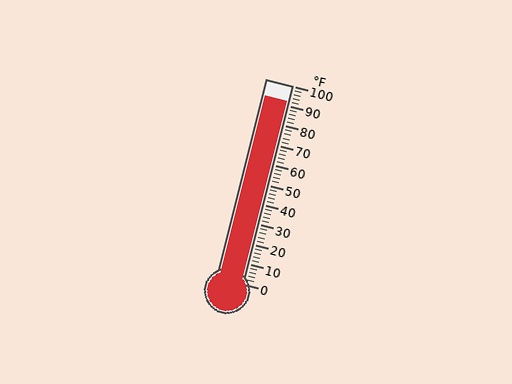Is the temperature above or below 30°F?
The temperature is above 30°F.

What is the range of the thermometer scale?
The thermometer scale ranges from 0°F to 100°F.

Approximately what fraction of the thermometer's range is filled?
The thermometer is filled to approximately 90% of its range.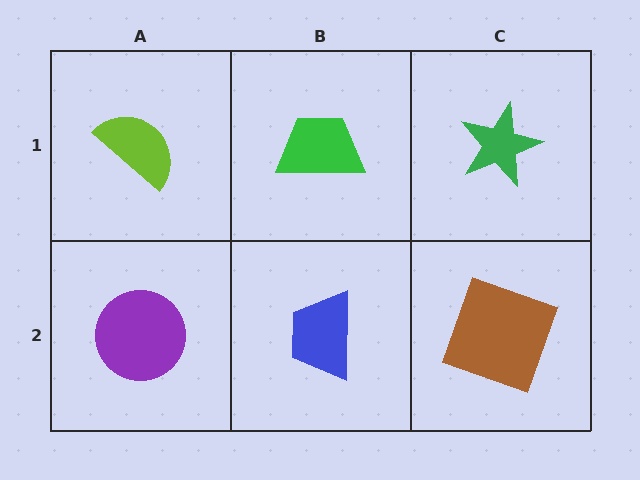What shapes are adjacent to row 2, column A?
A lime semicircle (row 1, column A), a blue trapezoid (row 2, column B).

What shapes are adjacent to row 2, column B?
A green trapezoid (row 1, column B), a purple circle (row 2, column A), a brown square (row 2, column C).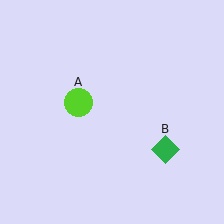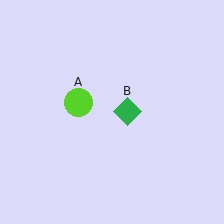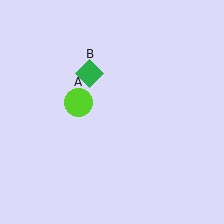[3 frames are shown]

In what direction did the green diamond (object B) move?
The green diamond (object B) moved up and to the left.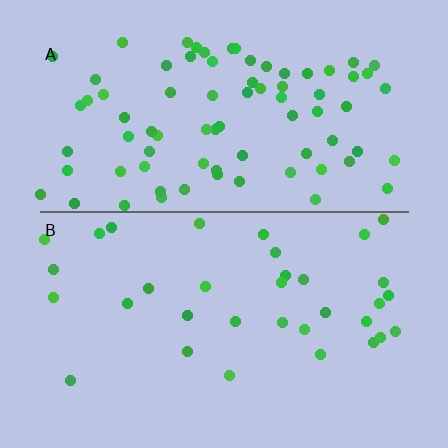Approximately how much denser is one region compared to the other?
Approximately 2.4× — region A over region B.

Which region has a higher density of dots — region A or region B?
A (the top).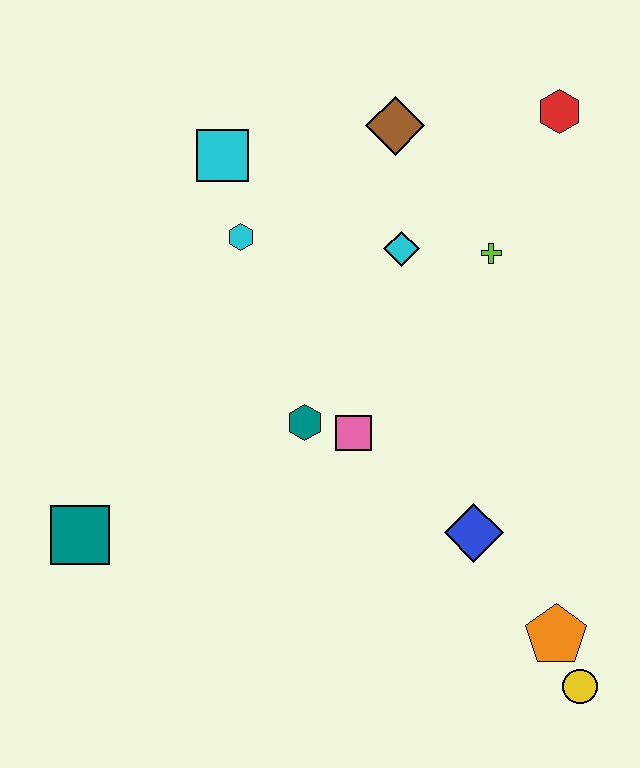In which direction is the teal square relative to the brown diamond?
The teal square is below the brown diamond.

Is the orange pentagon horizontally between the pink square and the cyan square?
No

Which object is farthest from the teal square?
The red hexagon is farthest from the teal square.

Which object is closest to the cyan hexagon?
The cyan square is closest to the cyan hexagon.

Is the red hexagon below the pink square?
No